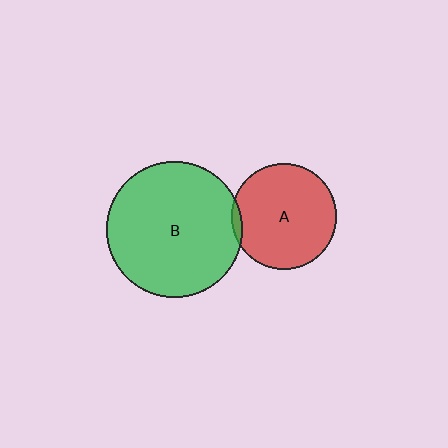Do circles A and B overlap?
Yes.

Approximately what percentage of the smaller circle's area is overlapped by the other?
Approximately 5%.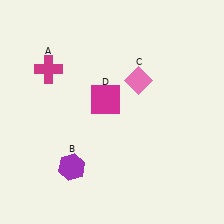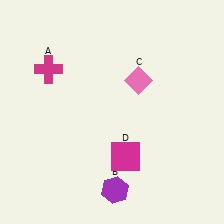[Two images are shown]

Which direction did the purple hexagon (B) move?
The purple hexagon (B) moved right.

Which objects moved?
The objects that moved are: the purple hexagon (B), the magenta square (D).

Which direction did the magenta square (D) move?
The magenta square (D) moved down.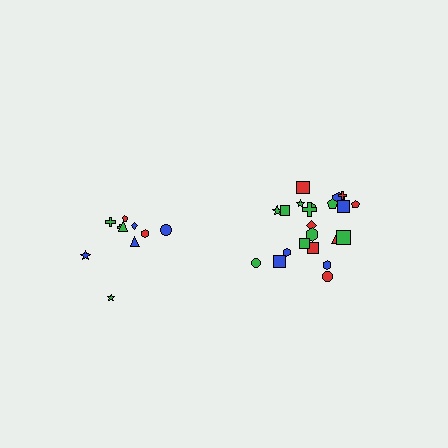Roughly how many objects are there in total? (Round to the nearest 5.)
Roughly 30 objects in total.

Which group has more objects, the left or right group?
The right group.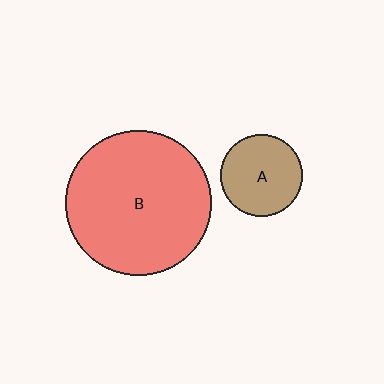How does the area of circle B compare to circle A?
Approximately 3.1 times.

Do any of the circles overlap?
No, none of the circles overlap.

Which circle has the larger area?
Circle B (red).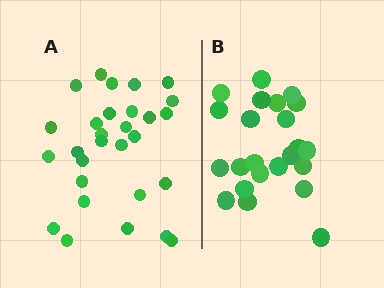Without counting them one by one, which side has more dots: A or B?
Region A (the left region) has more dots.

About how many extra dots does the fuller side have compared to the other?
Region A has about 6 more dots than region B.